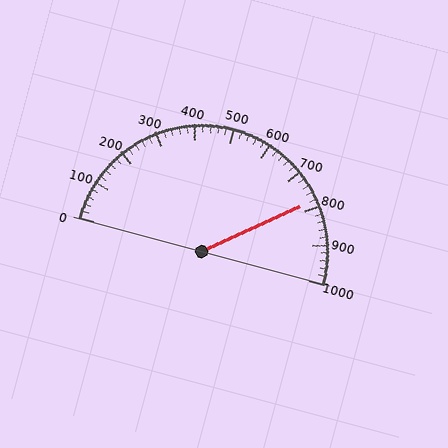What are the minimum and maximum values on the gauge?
The gauge ranges from 0 to 1000.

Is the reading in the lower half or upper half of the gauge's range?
The reading is in the upper half of the range (0 to 1000).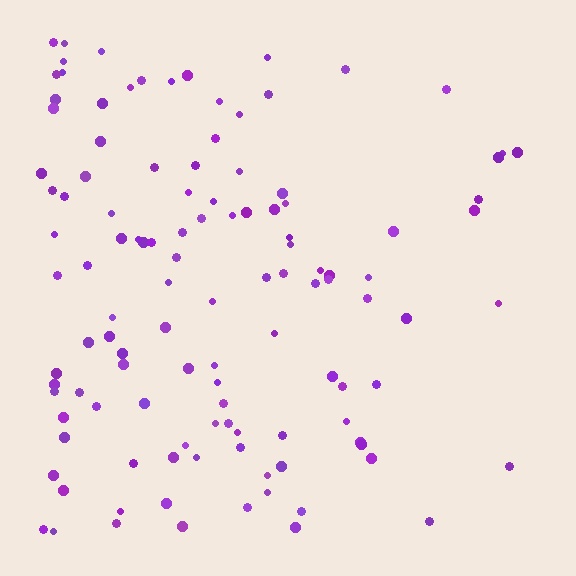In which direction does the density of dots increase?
From right to left, with the left side densest.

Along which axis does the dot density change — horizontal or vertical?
Horizontal.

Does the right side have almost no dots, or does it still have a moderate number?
Still a moderate number, just noticeably fewer than the left.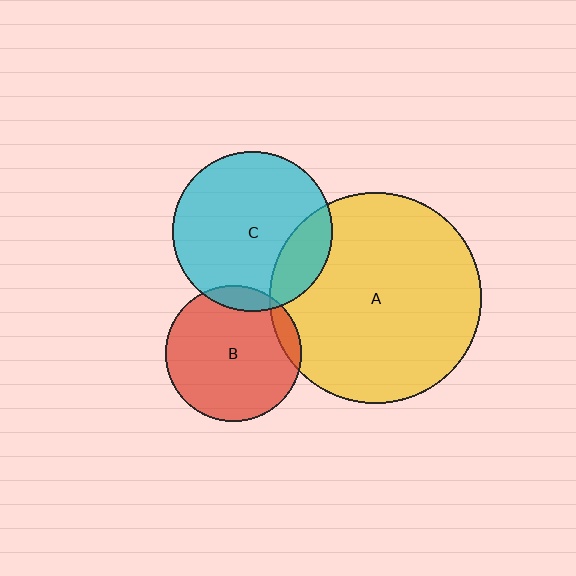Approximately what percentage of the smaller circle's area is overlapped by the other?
Approximately 10%.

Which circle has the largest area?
Circle A (yellow).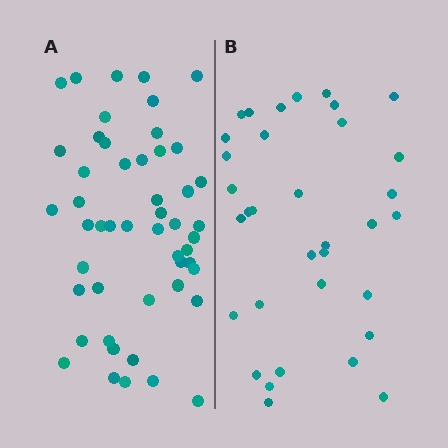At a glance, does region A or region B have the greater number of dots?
Region A (the left region) has more dots.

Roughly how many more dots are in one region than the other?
Region A has approximately 15 more dots than region B.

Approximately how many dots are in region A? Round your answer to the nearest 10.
About 50 dots.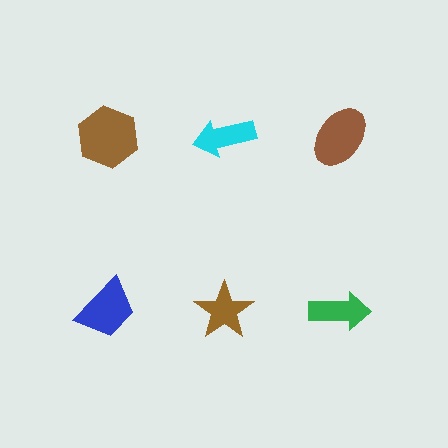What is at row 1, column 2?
A cyan arrow.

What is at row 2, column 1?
A blue trapezoid.